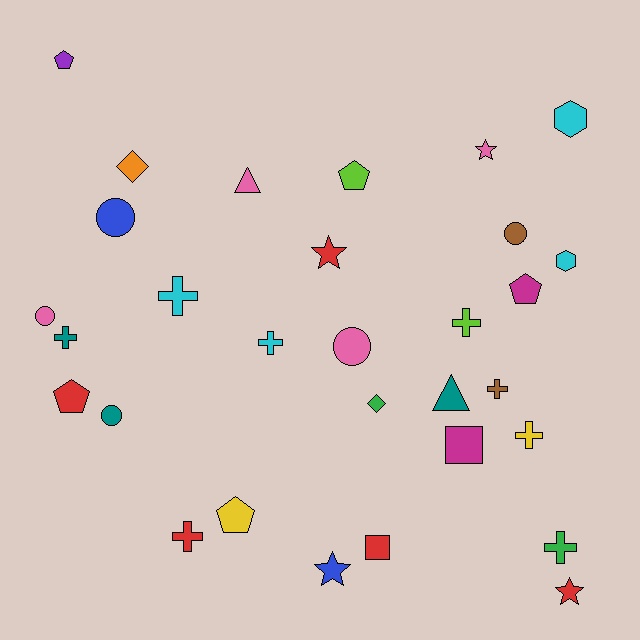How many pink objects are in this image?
There are 4 pink objects.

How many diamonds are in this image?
There are 2 diamonds.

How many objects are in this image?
There are 30 objects.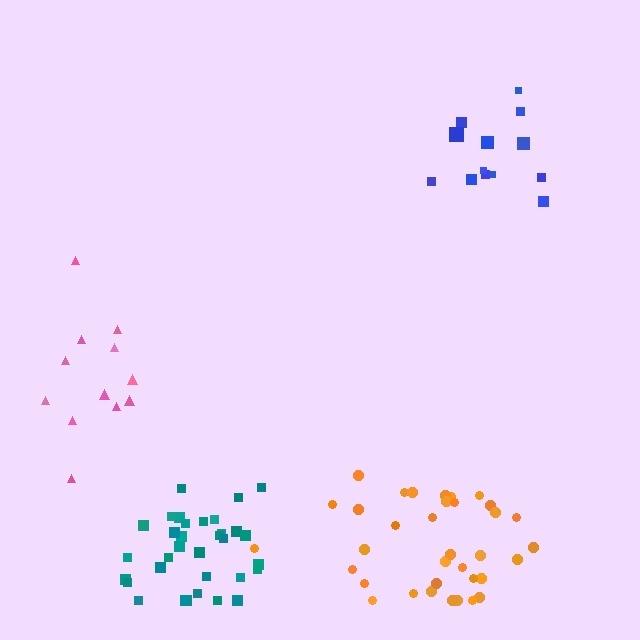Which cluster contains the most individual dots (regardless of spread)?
Orange (35).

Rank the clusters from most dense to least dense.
teal, blue, pink, orange.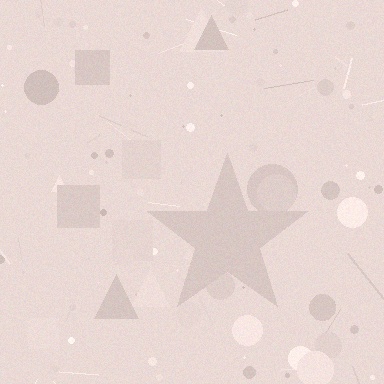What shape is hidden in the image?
A star is hidden in the image.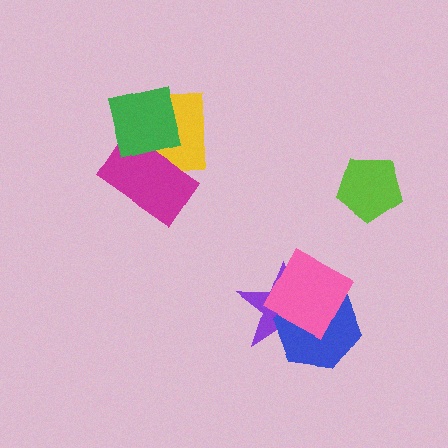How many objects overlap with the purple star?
2 objects overlap with the purple star.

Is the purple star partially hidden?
Yes, it is partially covered by another shape.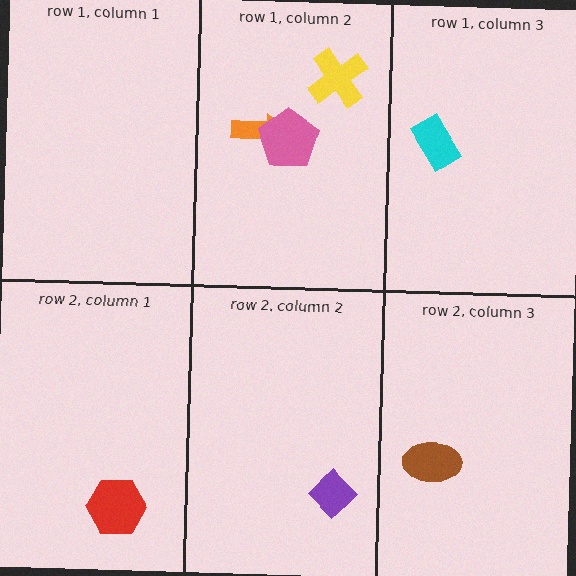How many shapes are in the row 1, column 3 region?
1.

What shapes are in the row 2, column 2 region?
The purple diamond.